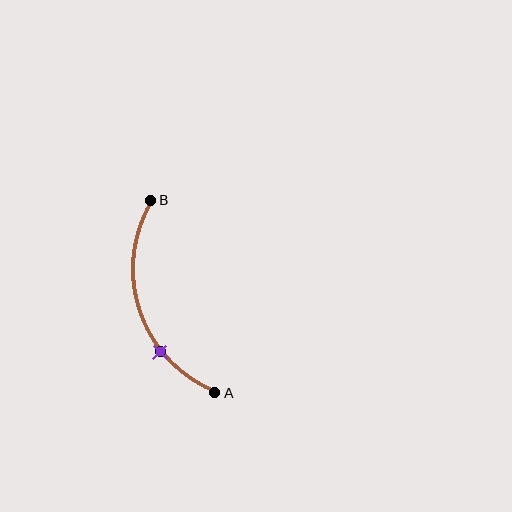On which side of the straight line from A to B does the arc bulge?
The arc bulges to the left of the straight line connecting A and B.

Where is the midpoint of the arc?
The arc midpoint is the point on the curve farthest from the straight line joining A and B. It sits to the left of that line.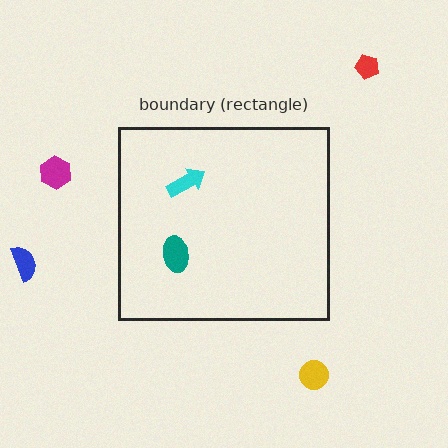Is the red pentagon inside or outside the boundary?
Outside.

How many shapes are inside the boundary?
2 inside, 4 outside.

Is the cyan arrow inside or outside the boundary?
Inside.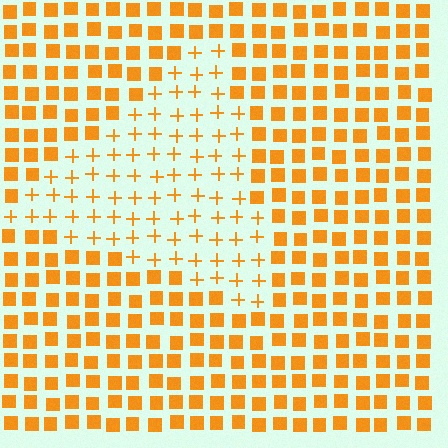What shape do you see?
I see a triangle.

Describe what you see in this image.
The image is filled with small orange elements arranged in a uniform grid. A triangle-shaped region contains plus signs, while the surrounding area contains squares. The boundary is defined purely by the change in element shape.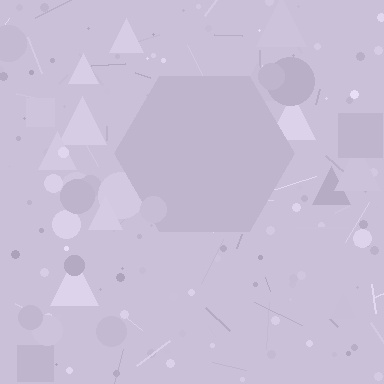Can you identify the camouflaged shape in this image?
The camouflaged shape is a hexagon.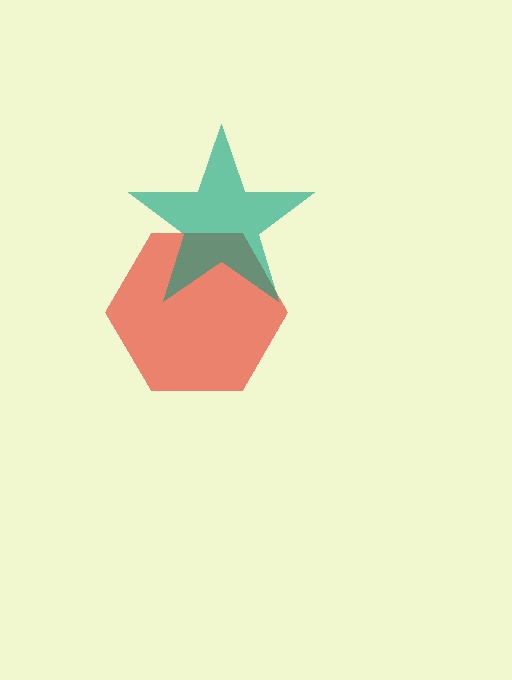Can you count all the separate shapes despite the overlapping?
Yes, there are 2 separate shapes.